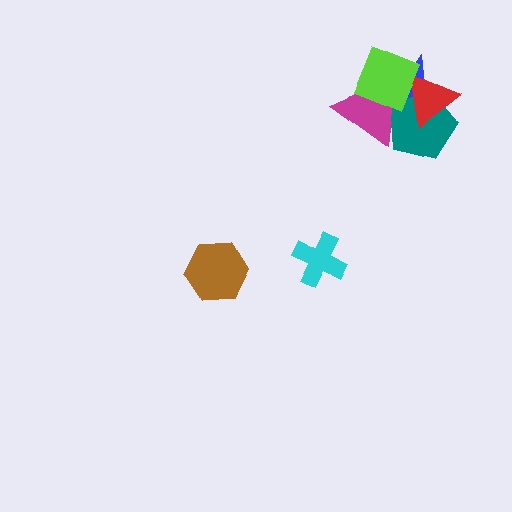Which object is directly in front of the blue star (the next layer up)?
The teal pentagon is directly in front of the blue star.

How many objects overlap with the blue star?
4 objects overlap with the blue star.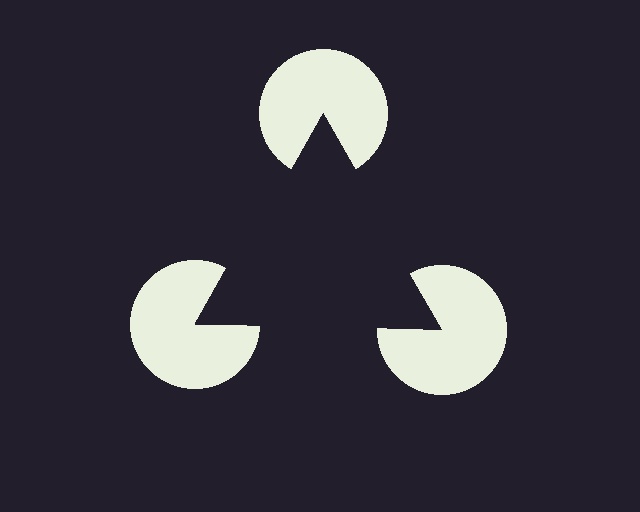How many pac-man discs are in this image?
There are 3 — one at each vertex of the illusory triangle.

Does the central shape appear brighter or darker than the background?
It typically appears slightly darker than the background, even though no actual brightness change is drawn.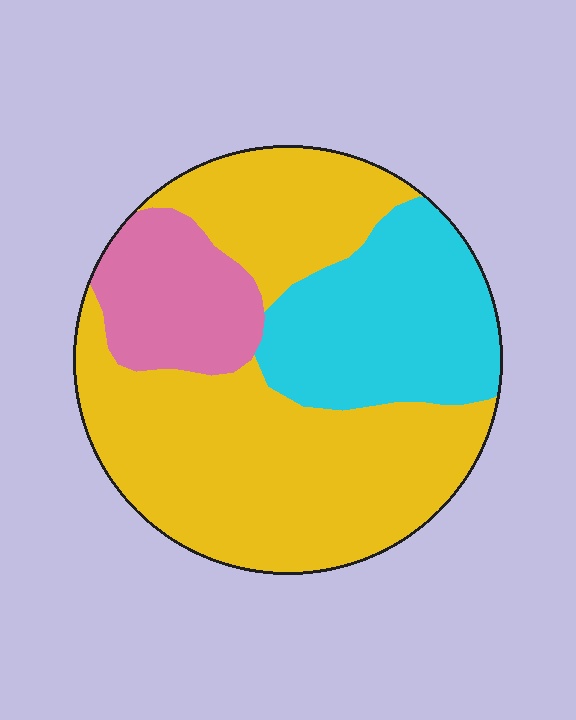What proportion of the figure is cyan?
Cyan takes up between a sixth and a third of the figure.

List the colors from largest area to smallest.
From largest to smallest: yellow, cyan, pink.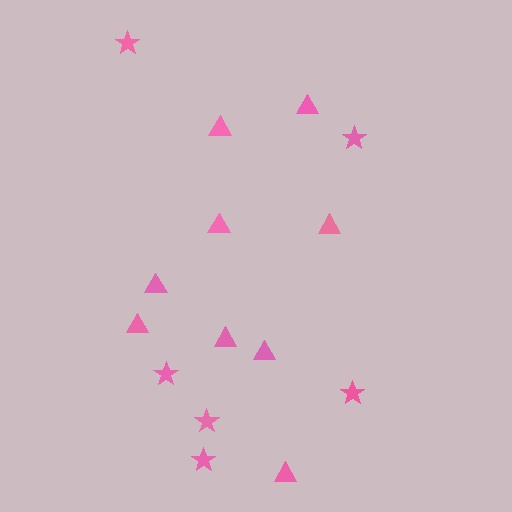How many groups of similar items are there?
There are 2 groups: one group of stars (6) and one group of triangles (9).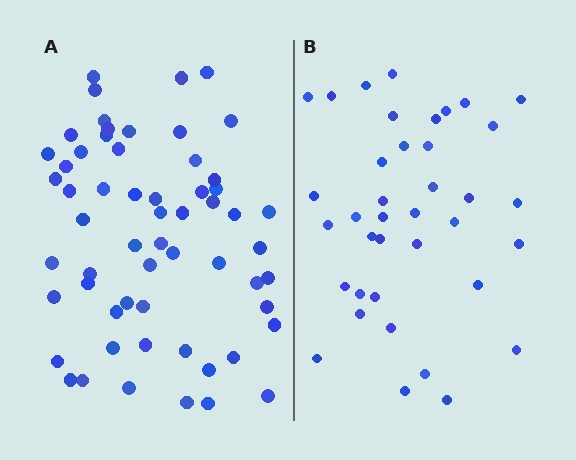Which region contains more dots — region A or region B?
Region A (the left region) has more dots.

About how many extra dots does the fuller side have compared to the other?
Region A has approximately 20 more dots than region B.